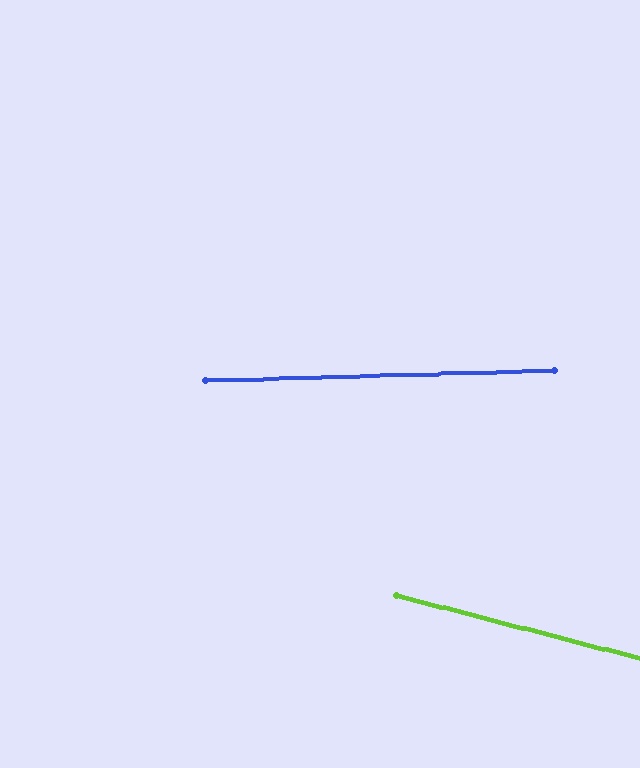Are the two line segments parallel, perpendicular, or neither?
Neither parallel nor perpendicular — they differ by about 16°.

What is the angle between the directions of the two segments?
Approximately 16 degrees.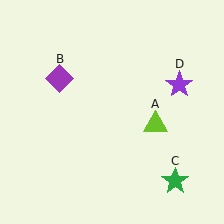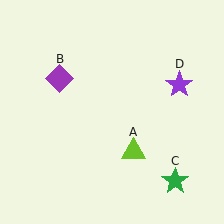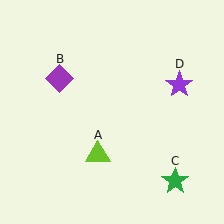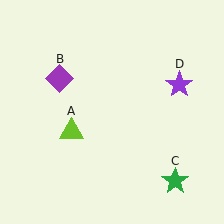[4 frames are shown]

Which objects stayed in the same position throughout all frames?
Purple diamond (object B) and green star (object C) and purple star (object D) remained stationary.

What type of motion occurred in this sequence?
The lime triangle (object A) rotated clockwise around the center of the scene.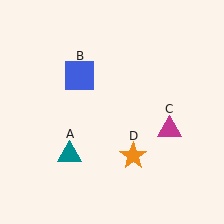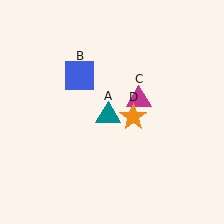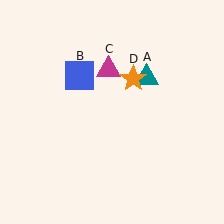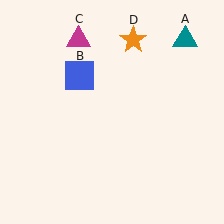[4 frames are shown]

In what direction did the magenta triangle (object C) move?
The magenta triangle (object C) moved up and to the left.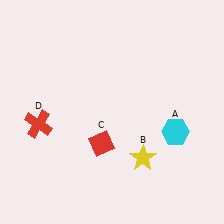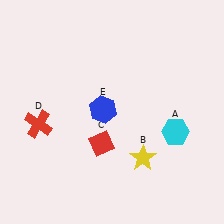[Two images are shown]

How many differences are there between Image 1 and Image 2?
There is 1 difference between the two images.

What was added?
A blue hexagon (E) was added in Image 2.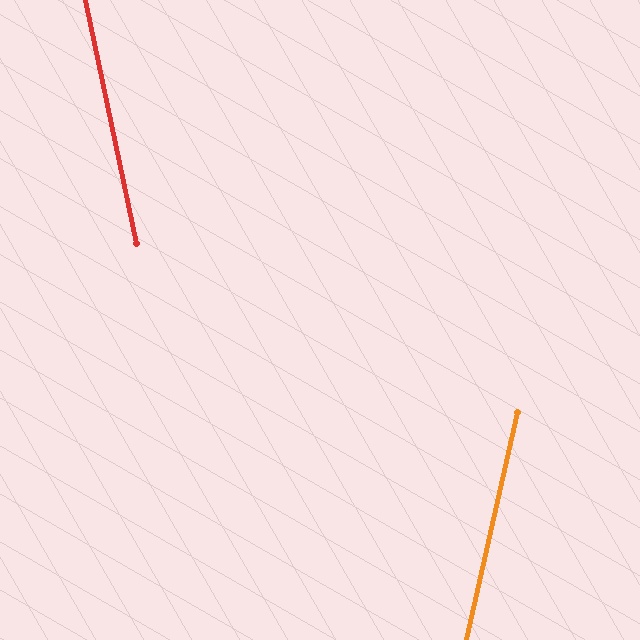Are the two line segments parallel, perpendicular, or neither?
Neither parallel nor perpendicular — they differ by about 25°.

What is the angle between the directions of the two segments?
Approximately 25 degrees.